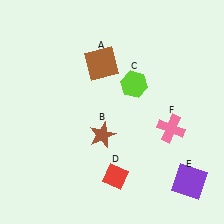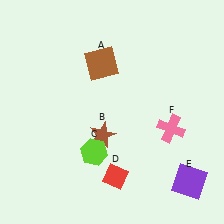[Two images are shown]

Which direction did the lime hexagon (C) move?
The lime hexagon (C) moved down.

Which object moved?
The lime hexagon (C) moved down.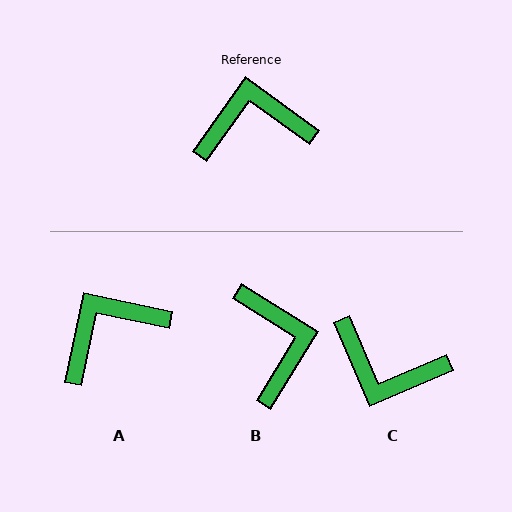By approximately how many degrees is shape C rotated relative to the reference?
Approximately 149 degrees counter-clockwise.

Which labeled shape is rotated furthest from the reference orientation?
C, about 149 degrees away.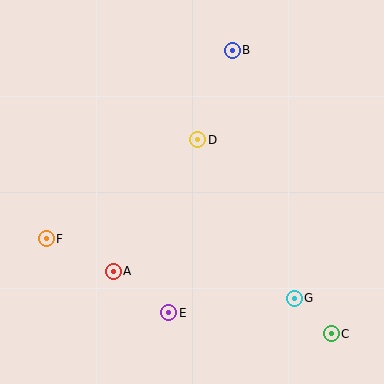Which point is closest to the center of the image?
Point D at (198, 140) is closest to the center.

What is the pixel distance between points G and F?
The distance between G and F is 255 pixels.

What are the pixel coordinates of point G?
Point G is at (294, 298).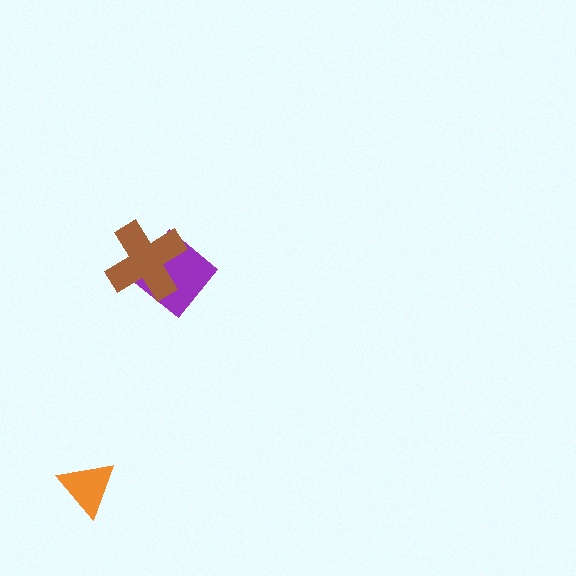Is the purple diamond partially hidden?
Yes, it is partially covered by another shape.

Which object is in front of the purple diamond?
The brown cross is in front of the purple diamond.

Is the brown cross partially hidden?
No, no other shape covers it.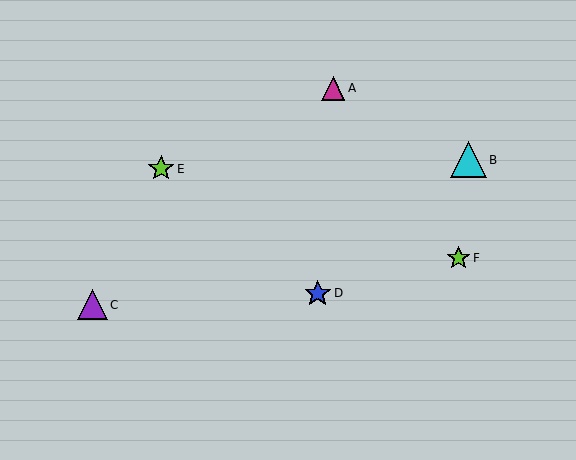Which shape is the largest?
The cyan triangle (labeled B) is the largest.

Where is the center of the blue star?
The center of the blue star is at (318, 293).